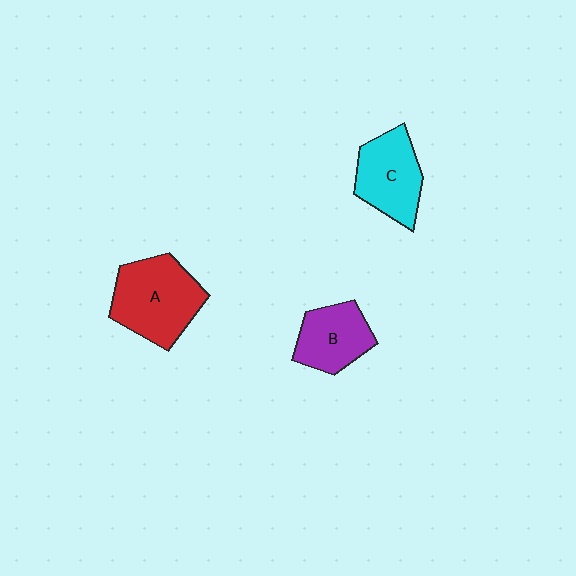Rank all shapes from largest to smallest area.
From largest to smallest: A (red), C (cyan), B (purple).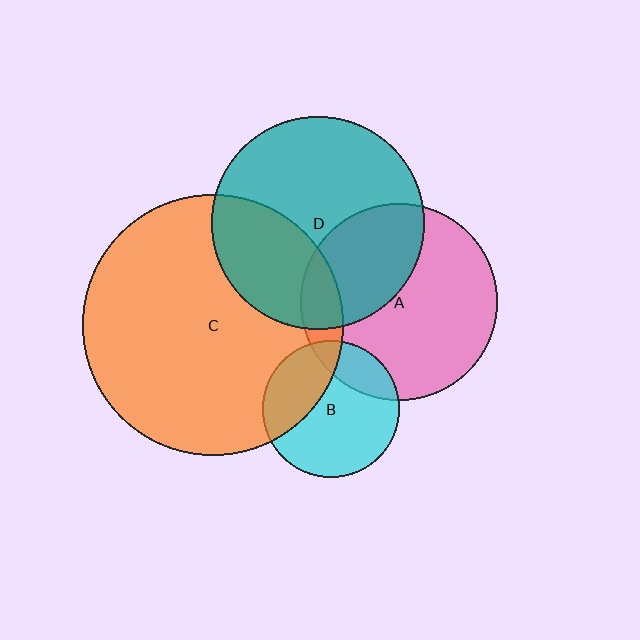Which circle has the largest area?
Circle C (orange).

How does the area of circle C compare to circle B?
Approximately 3.6 times.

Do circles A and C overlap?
Yes.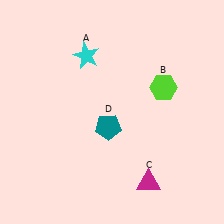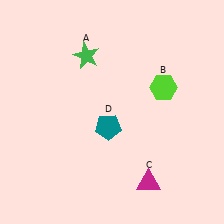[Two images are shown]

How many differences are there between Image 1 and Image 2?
There is 1 difference between the two images.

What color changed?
The star (A) changed from cyan in Image 1 to green in Image 2.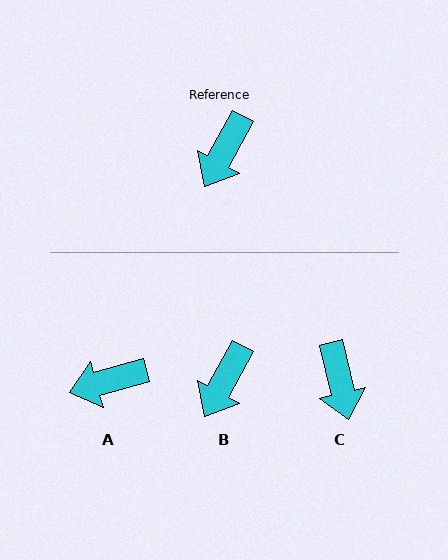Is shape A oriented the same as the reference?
No, it is off by about 46 degrees.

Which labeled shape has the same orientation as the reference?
B.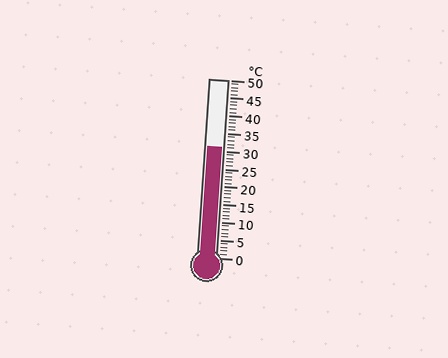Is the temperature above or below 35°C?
The temperature is below 35°C.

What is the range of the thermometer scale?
The thermometer scale ranges from 0°C to 50°C.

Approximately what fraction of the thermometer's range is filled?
The thermometer is filled to approximately 60% of its range.